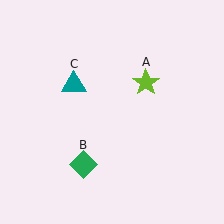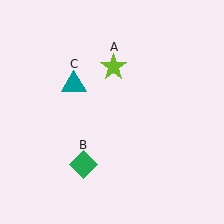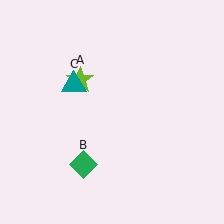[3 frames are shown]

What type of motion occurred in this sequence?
The lime star (object A) rotated counterclockwise around the center of the scene.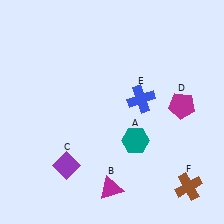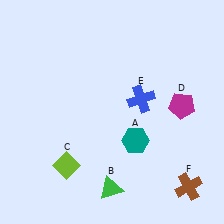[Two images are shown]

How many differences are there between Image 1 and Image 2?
There are 2 differences between the two images.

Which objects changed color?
B changed from magenta to green. C changed from purple to lime.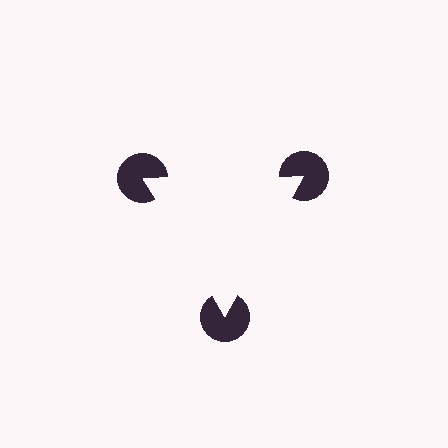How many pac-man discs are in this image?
There are 3 — one at each vertex of the illusory triangle.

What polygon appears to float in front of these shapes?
An illusory triangle — its edges are inferred from the aligned wedge cuts in the pac-man discs, not physically drawn.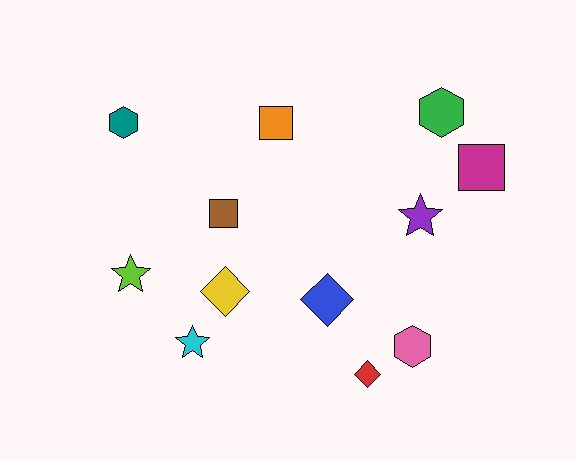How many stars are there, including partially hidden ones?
There are 3 stars.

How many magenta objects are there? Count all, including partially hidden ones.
There is 1 magenta object.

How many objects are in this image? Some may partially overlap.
There are 12 objects.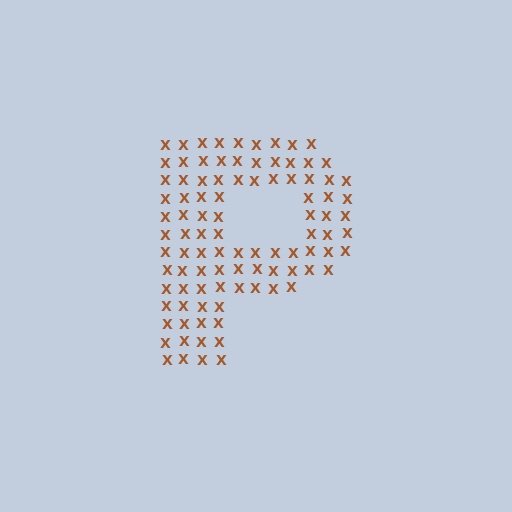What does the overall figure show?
The overall figure shows the letter P.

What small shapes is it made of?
It is made of small letter X's.